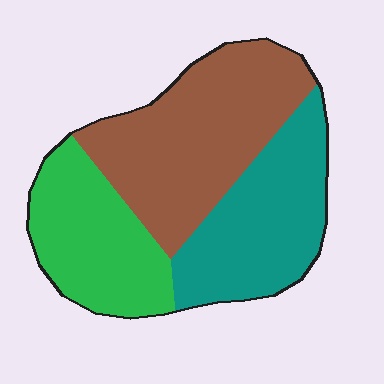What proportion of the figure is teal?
Teal takes up about one third (1/3) of the figure.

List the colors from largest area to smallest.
From largest to smallest: brown, teal, green.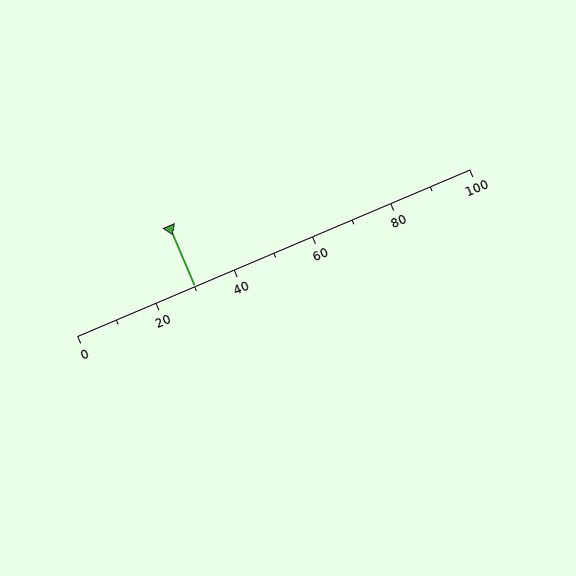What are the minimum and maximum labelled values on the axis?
The axis runs from 0 to 100.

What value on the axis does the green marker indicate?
The marker indicates approximately 30.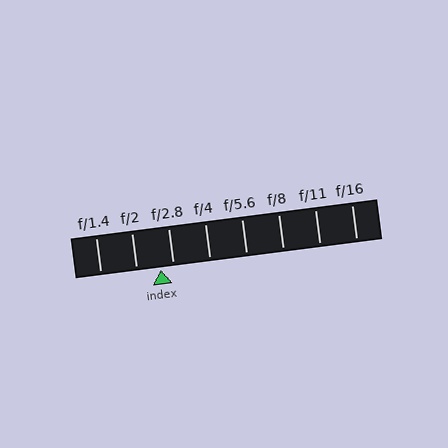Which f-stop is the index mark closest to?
The index mark is closest to f/2.8.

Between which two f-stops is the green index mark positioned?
The index mark is between f/2 and f/2.8.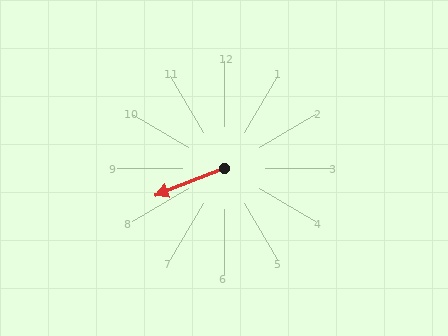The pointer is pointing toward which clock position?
Roughly 8 o'clock.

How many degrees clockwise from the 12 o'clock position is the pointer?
Approximately 248 degrees.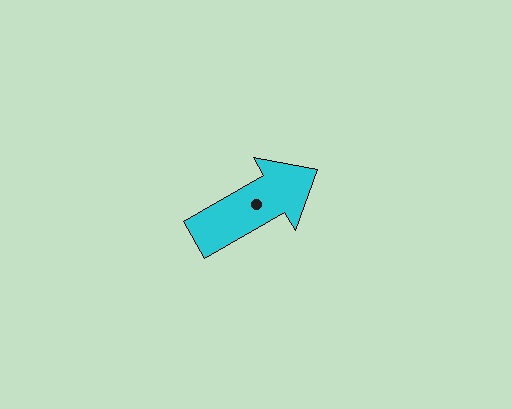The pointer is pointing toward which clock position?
Roughly 2 o'clock.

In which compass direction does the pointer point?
Northeast.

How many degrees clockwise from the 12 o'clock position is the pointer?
Approximately 60 degrees.